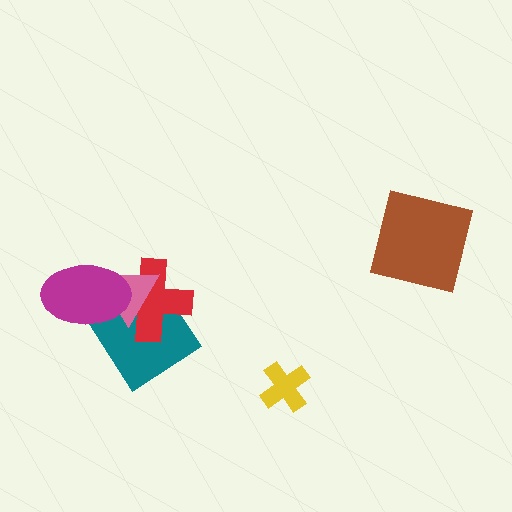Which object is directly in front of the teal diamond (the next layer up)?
The red cross is directly in front of the teal diamond.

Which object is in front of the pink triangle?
The magenta ellipse is in front of the pink triangle.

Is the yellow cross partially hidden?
No, no other shape covers it.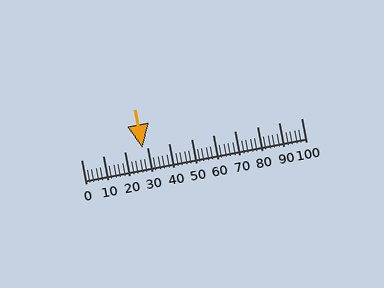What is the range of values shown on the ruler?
The ruler shows values from 0 to 100.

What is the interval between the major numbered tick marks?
The major tick marks are spaced 10 units apart.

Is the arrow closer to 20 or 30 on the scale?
The arrow is closer to 30.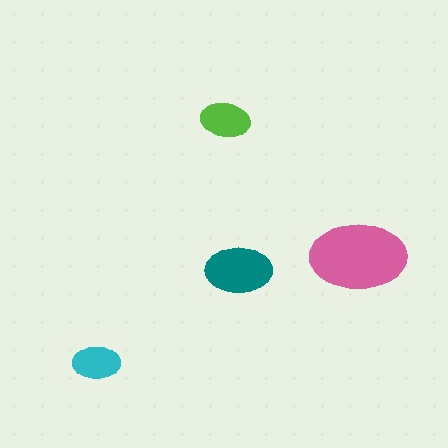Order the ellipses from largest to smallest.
the pink one, the teal one, the lime one, the cyan one.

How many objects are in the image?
There are 4 objects in the image.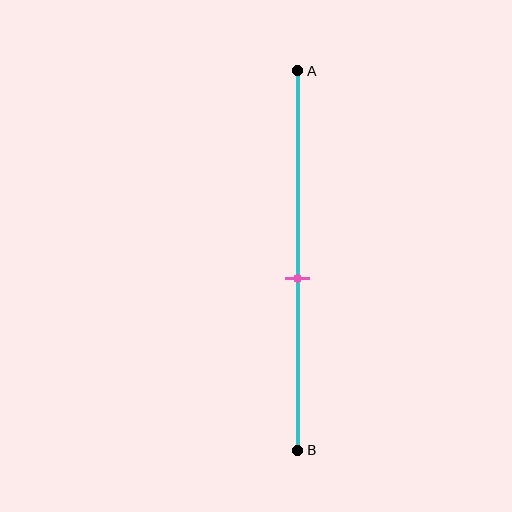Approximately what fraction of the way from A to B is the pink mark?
The pink mark is approximately 55% of the way from A to B.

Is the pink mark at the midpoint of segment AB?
No, the mark is at about 55% from A, not at the 50% midpoint.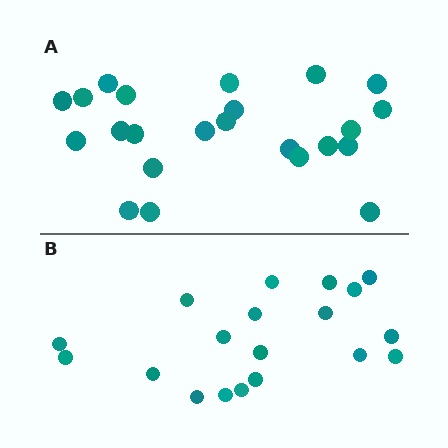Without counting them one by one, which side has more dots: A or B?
Region A (the top region) has more dots.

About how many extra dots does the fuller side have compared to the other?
Region A has about 4 more dots than region B.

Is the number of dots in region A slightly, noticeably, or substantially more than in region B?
Region A has only slightly more — the two regions are fairly close. The ratio is roughly 1.2 to 1.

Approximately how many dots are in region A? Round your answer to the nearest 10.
About 20 dots. (The exact count is 23, which rounds to 20.)